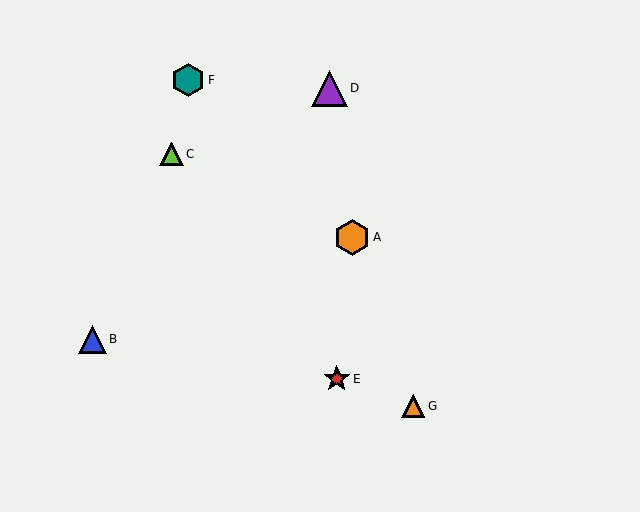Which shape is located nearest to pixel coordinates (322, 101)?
The purple triangle (labeled D) at (330, 88) is nearest to that location.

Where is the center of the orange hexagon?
The center of the orange hexagon is at (352, 237).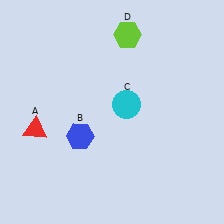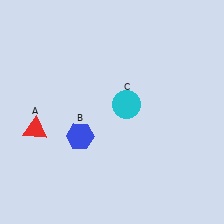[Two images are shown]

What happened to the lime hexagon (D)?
The lime hexagon (D) was removed in Image 2. It was in the top-right area of Image 1.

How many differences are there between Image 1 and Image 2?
There is 1 difference between the two images.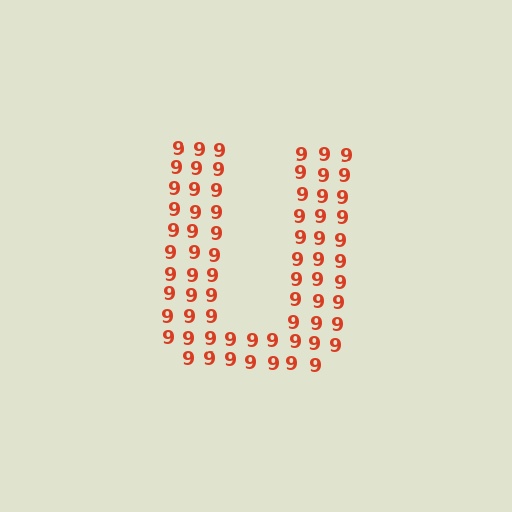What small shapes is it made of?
It is made of small digit 9's.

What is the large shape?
The large shape is the letter U.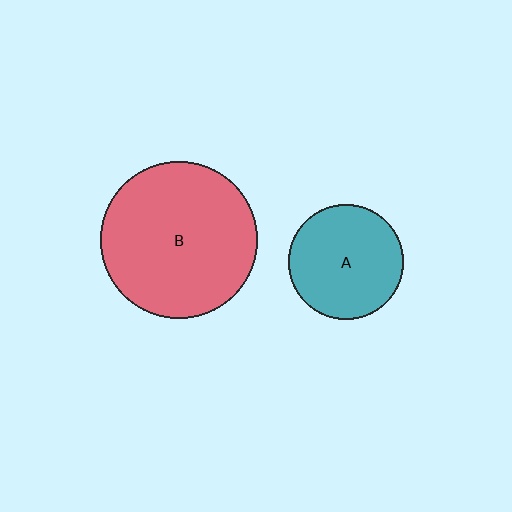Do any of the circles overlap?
No, none of the circles overlap.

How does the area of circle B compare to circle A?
Approximately 1.9 times.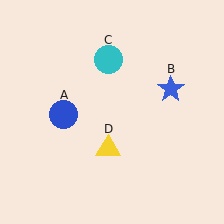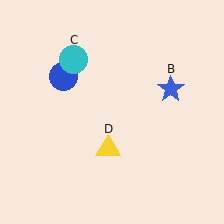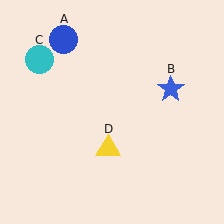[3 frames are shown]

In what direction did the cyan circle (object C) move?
The cyan circle (object C) moved left.